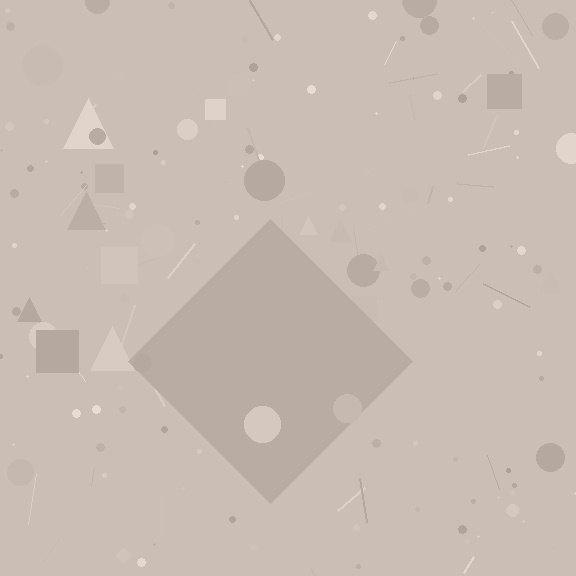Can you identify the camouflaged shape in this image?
The camouflaged shape is a diamond.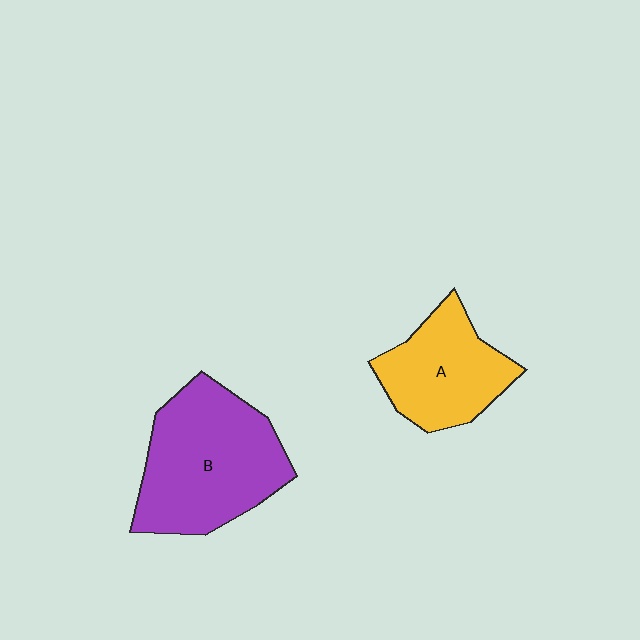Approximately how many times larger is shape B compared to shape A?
Approximately 1.5 times.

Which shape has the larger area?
Shape B (purple).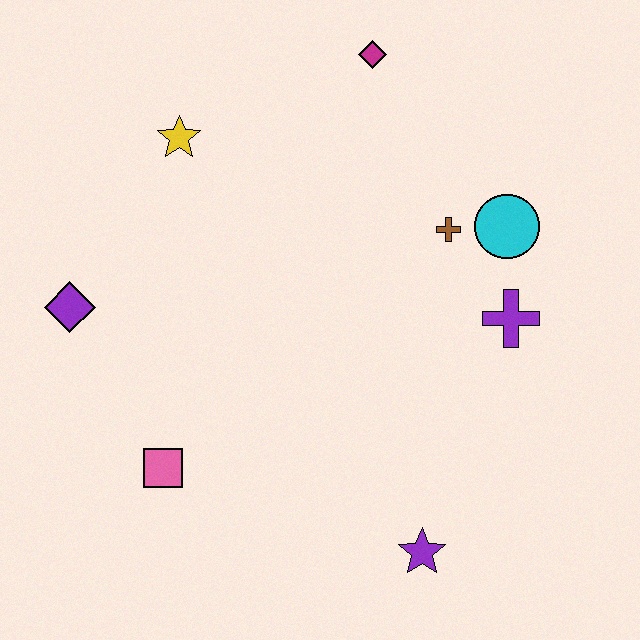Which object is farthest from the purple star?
The magenta diamond is farthest from the purple star.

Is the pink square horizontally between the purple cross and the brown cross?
No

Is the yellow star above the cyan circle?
Yes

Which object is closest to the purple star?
The purple cross is closest to the purple star.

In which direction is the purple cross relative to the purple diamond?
The purple cross is to the right of the purple diamond.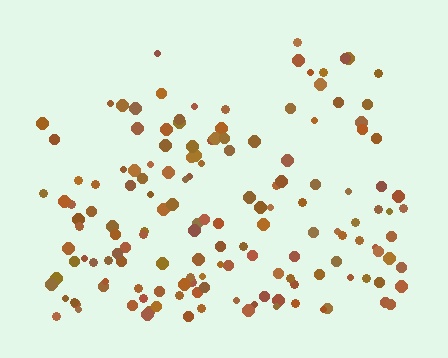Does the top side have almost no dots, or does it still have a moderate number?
Still a moderate number, just noticeably fewer than the bottom.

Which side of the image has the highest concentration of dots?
The bottom.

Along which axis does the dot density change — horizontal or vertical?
Vertical.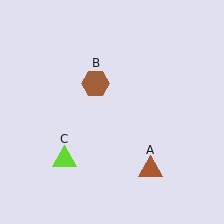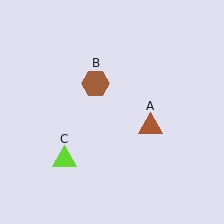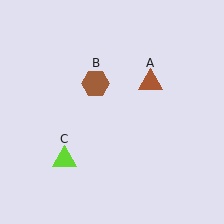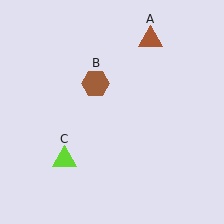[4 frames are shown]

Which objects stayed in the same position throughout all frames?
Brown hexagon (object B) and lime triangle (object C) remained stationary.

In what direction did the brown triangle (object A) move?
The brown triangle (object A) moved up.